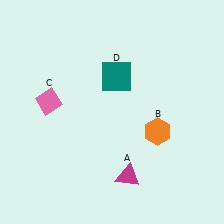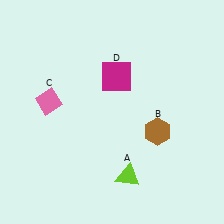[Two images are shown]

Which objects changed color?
A changed from magenta to lime. B changed from orange to brown. D changed from teal to magenta.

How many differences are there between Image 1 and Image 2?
There are 3 differences between the two images.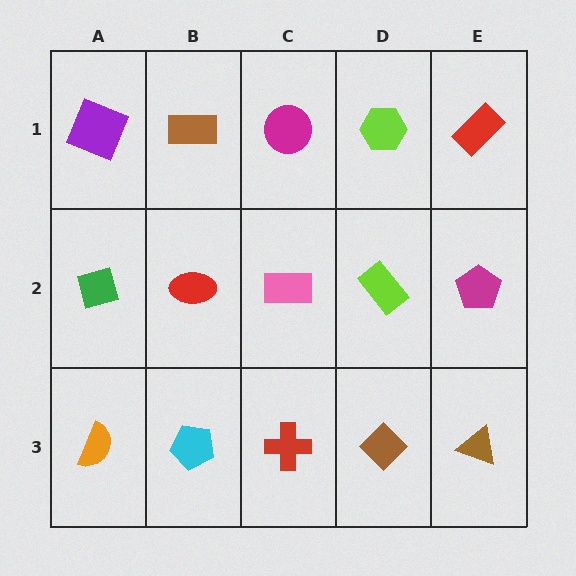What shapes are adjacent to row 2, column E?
A red rectangle (row 1, column E), a brown triangle (row 3, column E), a lime rectangle (row 2, column D).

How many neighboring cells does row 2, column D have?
4.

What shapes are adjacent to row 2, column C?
A magenta circle (row 1, column C), a red cross (row 3, column C), a red ellipse (row 2, column B), a lime rectangle (row 2, column D).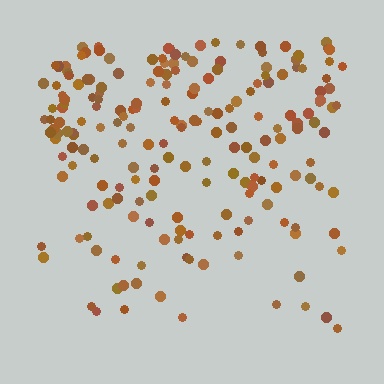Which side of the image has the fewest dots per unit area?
The bottom.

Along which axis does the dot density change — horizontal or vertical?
Vertical.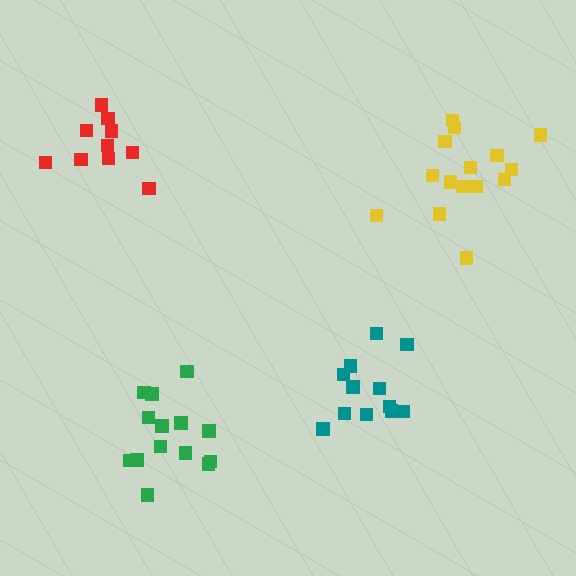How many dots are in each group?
Group 1: 14 dots, Group 2: 10 dots, Group 3: 12 dots, Group 4: 15 dots (51 total).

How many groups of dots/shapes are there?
There are 4 groups.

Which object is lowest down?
The green cluster is bottommost.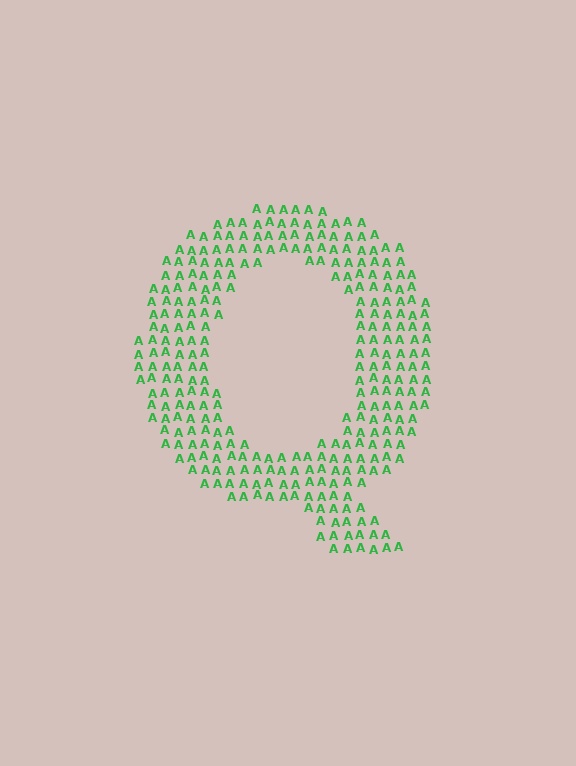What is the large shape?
The large shape is the letter Q.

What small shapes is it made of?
It is made of small letter A's.